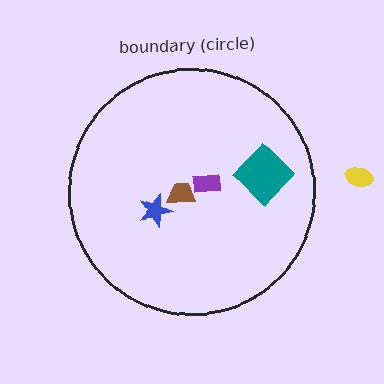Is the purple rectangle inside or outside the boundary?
Inside.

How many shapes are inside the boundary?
4 inside, 1 outside.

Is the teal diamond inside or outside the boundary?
Inside.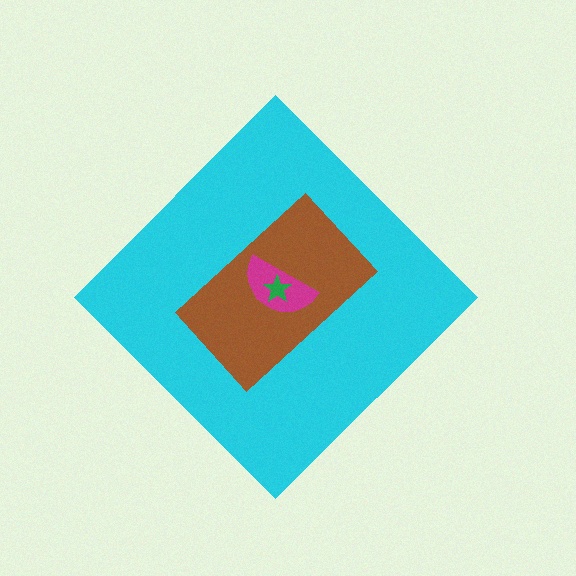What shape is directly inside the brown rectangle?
The magenta semicircle.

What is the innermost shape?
The green star.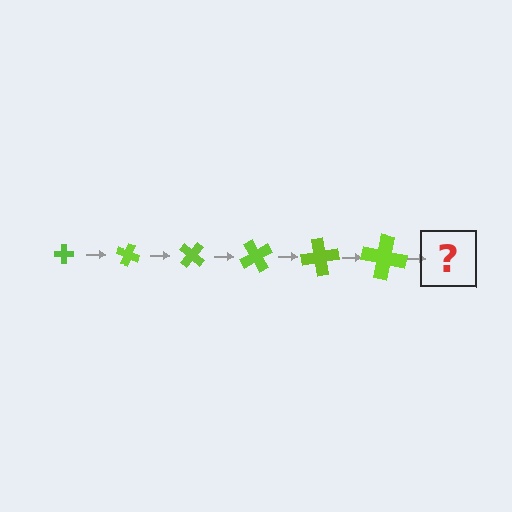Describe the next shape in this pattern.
It should be a cross, larger than the previous one and rotated 120 degrees from the start.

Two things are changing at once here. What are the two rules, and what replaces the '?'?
The two rules are that the cross grows larger each step and it rotates 20 degrees each step. The '?' should be a cross, larger than the previous one and rotated 120 degrees from the start.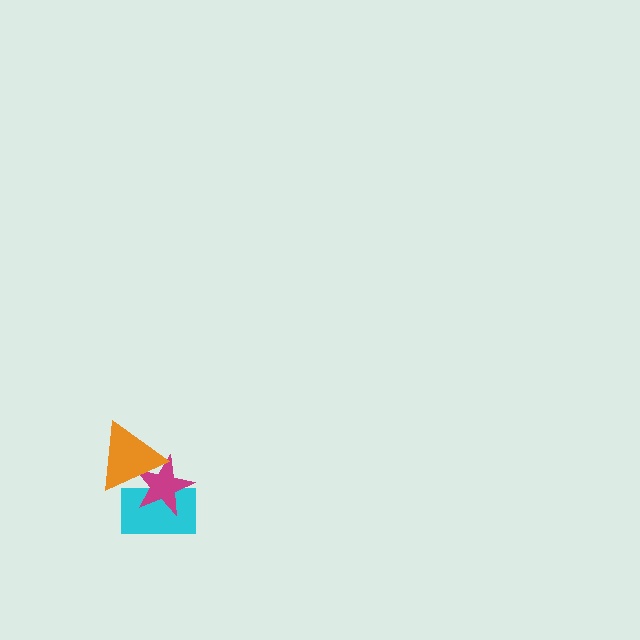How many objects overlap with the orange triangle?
2 objects overlap with the orange triangle.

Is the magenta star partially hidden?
Yes, it is partially covered by another shape.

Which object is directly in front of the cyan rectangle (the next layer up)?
The magenta star is directly in front of the cyan rectangle.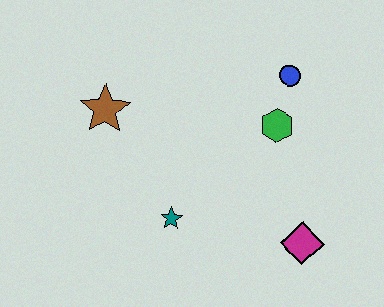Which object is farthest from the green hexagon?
The brown star is farthest from the green hexagon.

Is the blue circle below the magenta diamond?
No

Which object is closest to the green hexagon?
The blue circle is closest to the green hexagon.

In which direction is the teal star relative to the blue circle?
The teal star is below the blue circle.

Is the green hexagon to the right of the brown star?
Yes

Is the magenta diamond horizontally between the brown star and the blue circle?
No